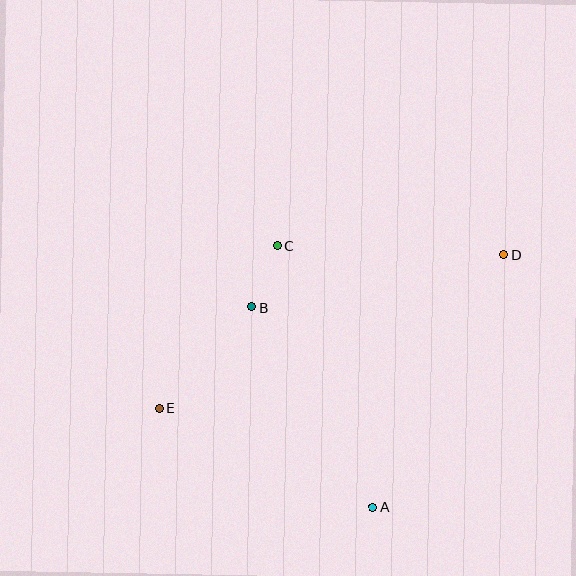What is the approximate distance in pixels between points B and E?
The distance between B and E is approximately 137 pixels.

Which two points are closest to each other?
Points B and C are closest to each other.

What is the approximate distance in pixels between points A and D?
The distance between A and D is approximately 284 pixels.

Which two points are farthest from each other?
Points D and E are farthest from each other.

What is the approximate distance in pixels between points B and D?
The distance between B and D is approximately 257 pixels.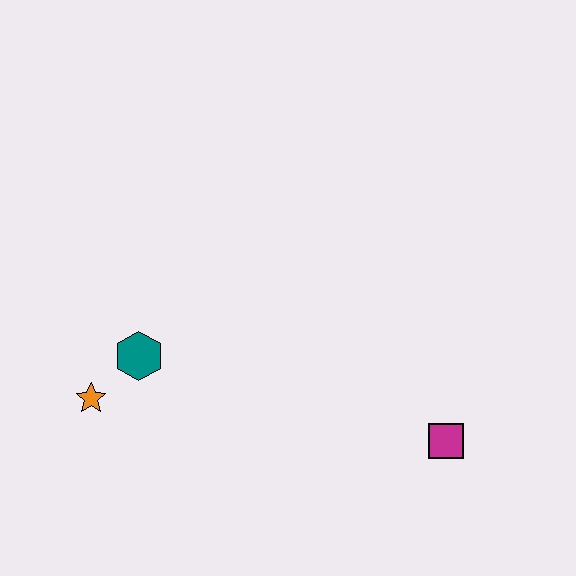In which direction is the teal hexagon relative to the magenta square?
The teal hexagon is to the left of the magenta square.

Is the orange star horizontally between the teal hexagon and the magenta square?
No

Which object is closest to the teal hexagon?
The orange star is closest to the teal hexagon.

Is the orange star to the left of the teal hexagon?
Yes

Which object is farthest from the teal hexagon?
The magenta square is farthest from the teal hexagon.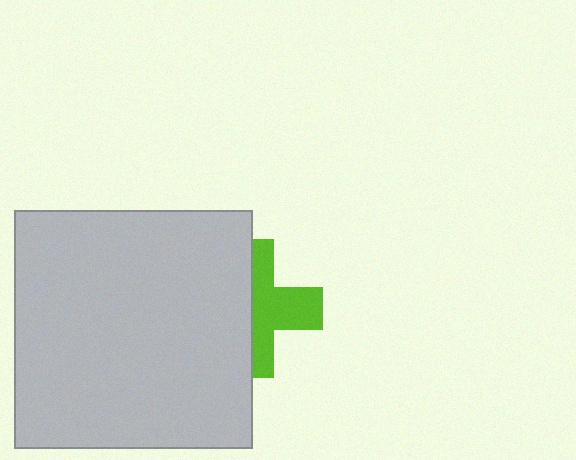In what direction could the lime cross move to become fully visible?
The lime cross could move right. That would shift it out from behind the light gray square entirely.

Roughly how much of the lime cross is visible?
About half of it is visible (roughly 49%).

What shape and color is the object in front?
The object in front is a light gray square.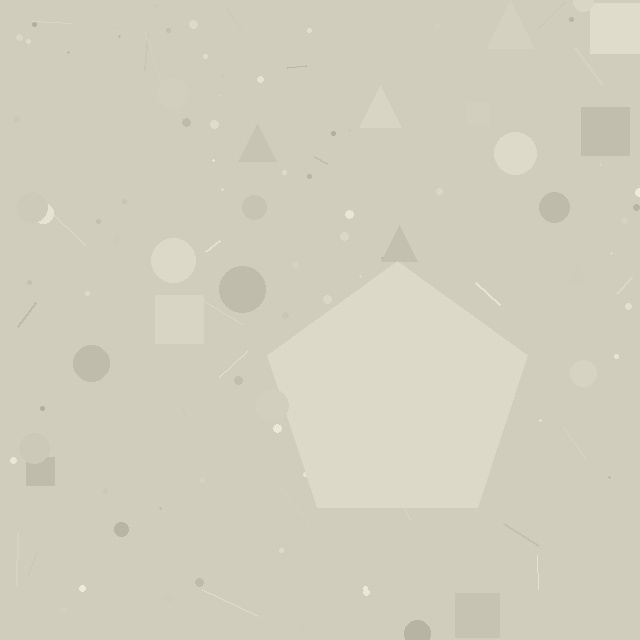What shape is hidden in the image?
A pentagon is hidden in the image.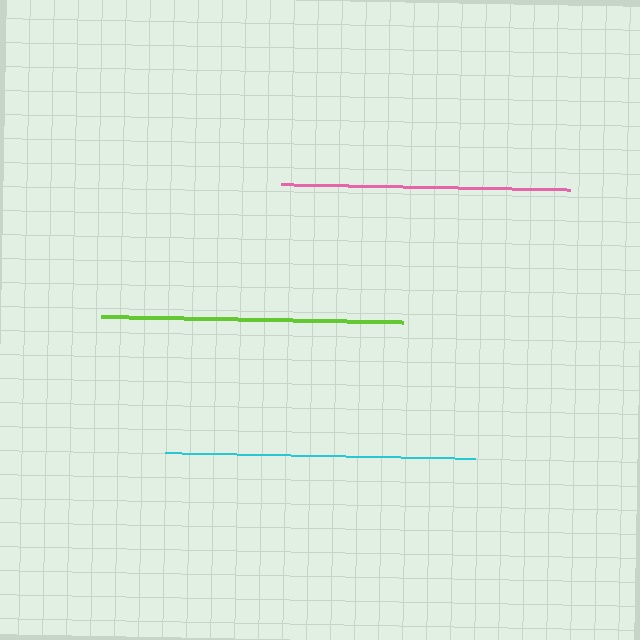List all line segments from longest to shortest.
From longest to shortest: cyan, lime, pink.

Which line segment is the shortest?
The pink line is the shortest at approximately 288 pixels.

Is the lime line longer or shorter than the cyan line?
The cyan line is longer than the lime line.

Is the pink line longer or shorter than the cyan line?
The cyan line is longer than the pink line.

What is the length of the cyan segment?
The cyan segment is approximately 311 pixels long.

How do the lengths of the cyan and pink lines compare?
The cyan and pink lines are approximately the same length.